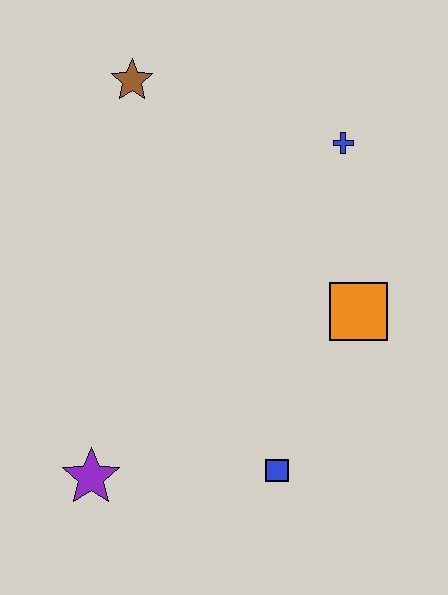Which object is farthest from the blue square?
The brown star is farthest from the blue square.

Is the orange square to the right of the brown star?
Yes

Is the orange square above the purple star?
Yes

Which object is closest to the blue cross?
The orange square is closest to the blue cross.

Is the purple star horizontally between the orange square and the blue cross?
No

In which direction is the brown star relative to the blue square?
The brown star is above the blue square.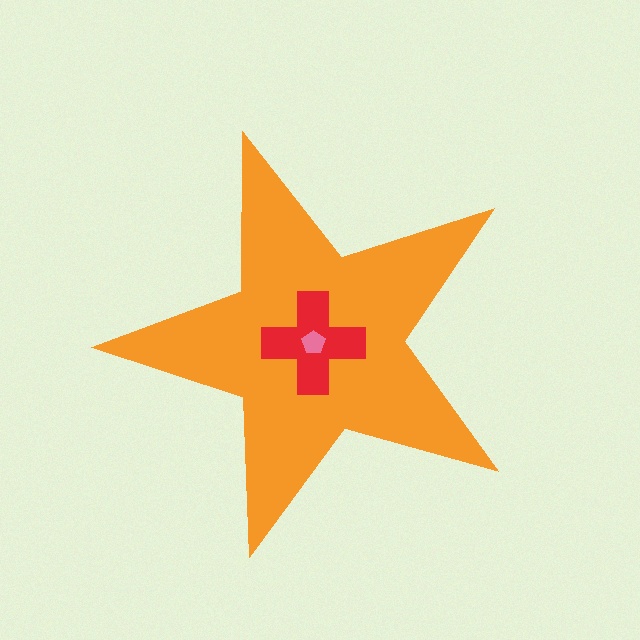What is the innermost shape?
The pink pentagon.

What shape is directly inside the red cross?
The pink pentagon.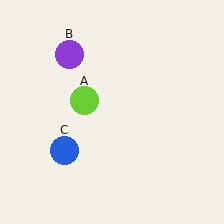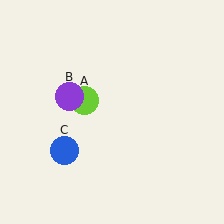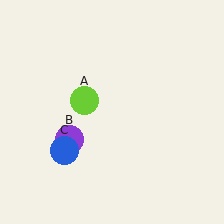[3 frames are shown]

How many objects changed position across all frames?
1 object changed position: purple circle (object B).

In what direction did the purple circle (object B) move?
The purple circle (object B) moved down.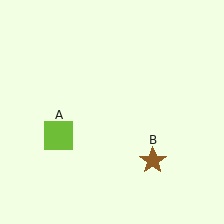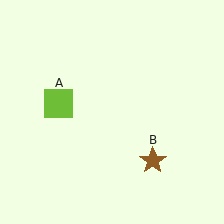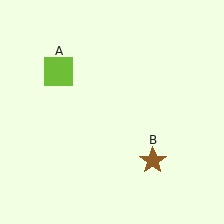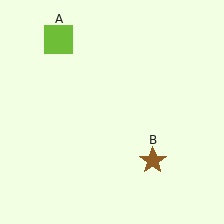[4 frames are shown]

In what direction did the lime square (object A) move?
The lime square (object A) moved up.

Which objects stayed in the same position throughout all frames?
Brown star (object B) remained stationary.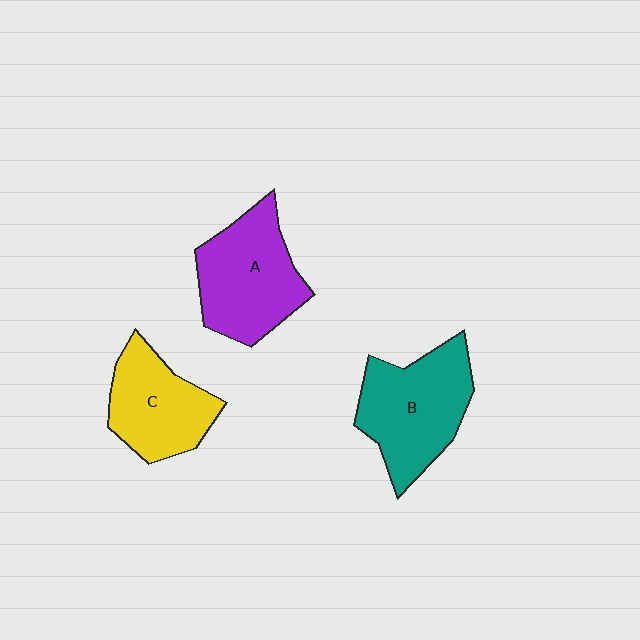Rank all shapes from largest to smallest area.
From largest to smallest: B (teal), A (purple), C (yellow).